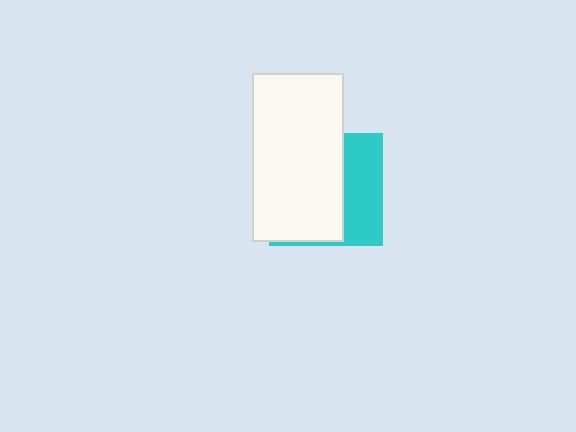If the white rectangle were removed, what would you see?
You would see the complete cyan square.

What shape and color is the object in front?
The object in front is a white rectangle.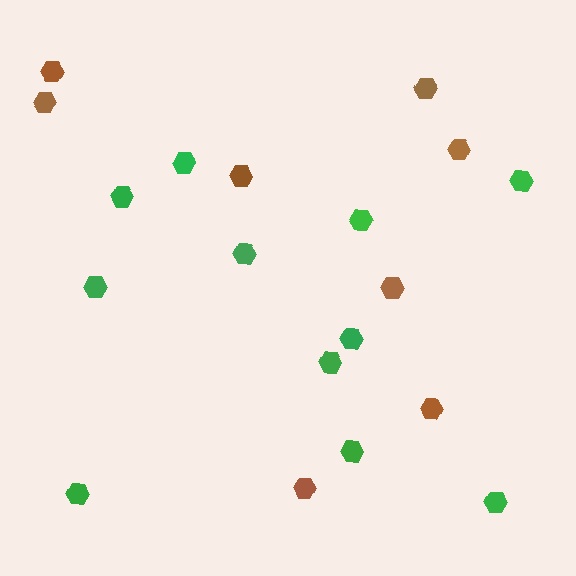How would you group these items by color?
There are 2 groups: one group of green hexagons (11) and one group of brown hexagons (8).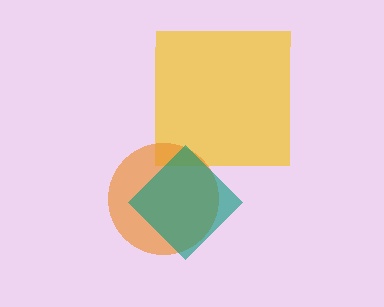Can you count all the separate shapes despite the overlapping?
Yes, there are 3 separate shapes.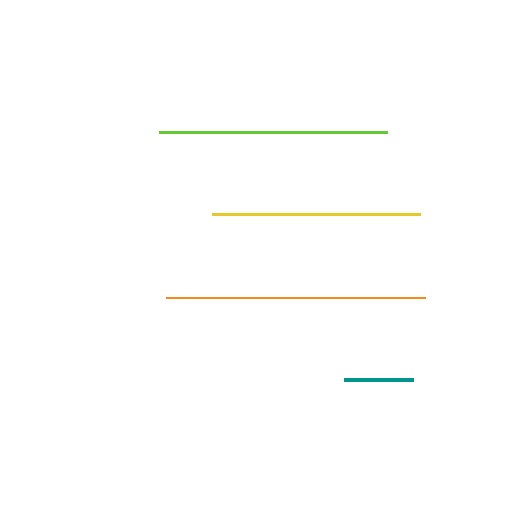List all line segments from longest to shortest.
From longest to shortest: orange, lime, yellow, teal.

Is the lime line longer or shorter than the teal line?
The lime line is longer than the teal line.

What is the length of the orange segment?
The orange segment is approximately 260 pixels long.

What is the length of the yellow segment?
The yellow segment is approximately 209 pixels long.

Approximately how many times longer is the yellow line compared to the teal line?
The yellow line is approximately 3.0 times the length of the teal line.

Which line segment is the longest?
The orange line is the longest at approximately 260 pixels.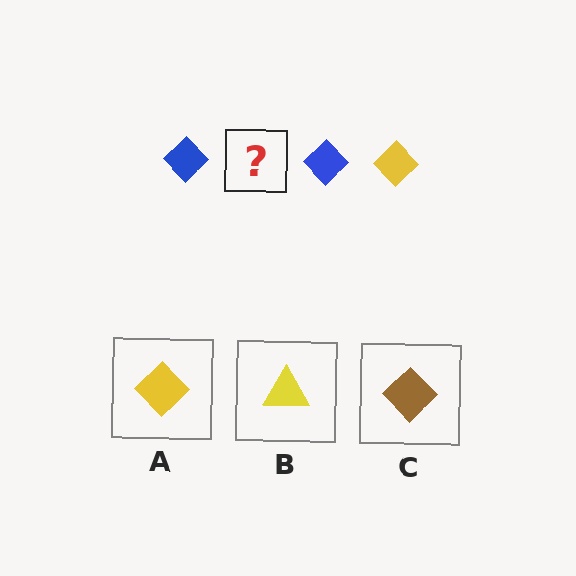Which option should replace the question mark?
Option A.